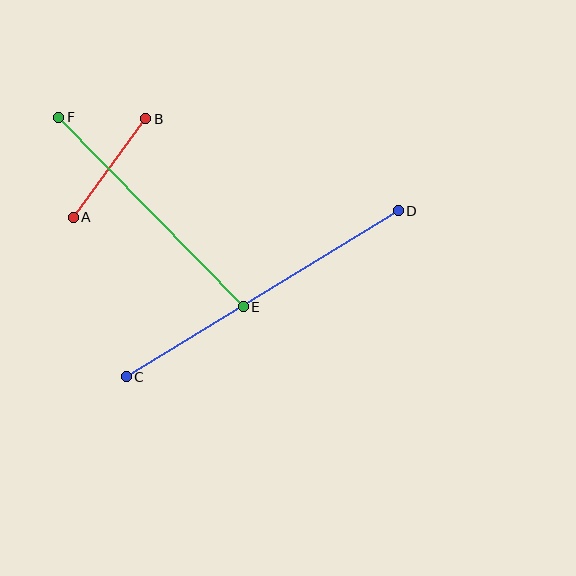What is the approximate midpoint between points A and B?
The midpoint is at approximately (109, 168) pixels.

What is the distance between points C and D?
The distance is approximately 319 pixels.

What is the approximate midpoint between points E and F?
The midpoint is at approximately (151, 212) pixels.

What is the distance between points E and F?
The distance is approximately 264 pixels.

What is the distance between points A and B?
The distance is approximately 122 pixels.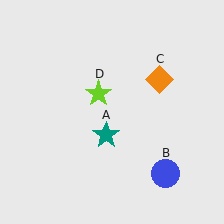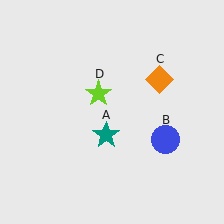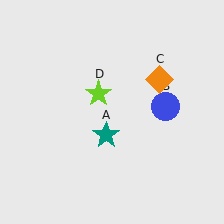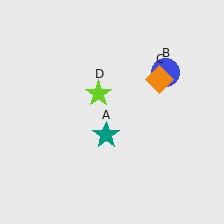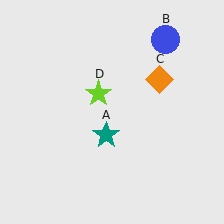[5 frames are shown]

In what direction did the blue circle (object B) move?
The blue circle (object B) moved up.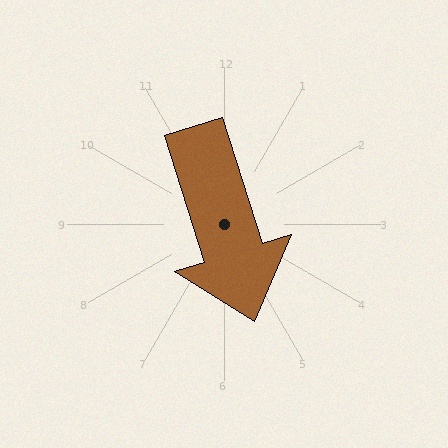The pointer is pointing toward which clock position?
Roughly 5 o'clock.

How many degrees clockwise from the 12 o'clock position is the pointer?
Approximately 162 degrees.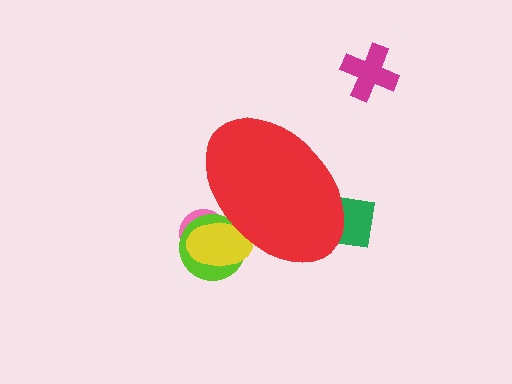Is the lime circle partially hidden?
Yes, the lime circle is partially hidden behind the red ellipse.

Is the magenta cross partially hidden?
No, the magenta cross is fully visible.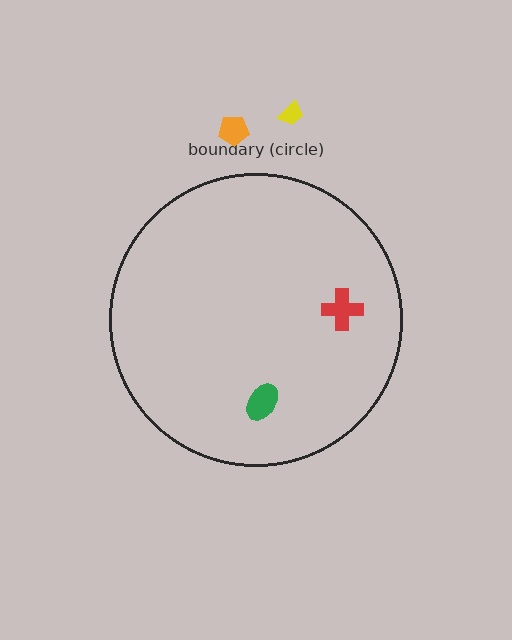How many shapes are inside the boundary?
2 inside, 2 outside.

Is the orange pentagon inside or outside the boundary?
Outside.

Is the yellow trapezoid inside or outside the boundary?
Outside.